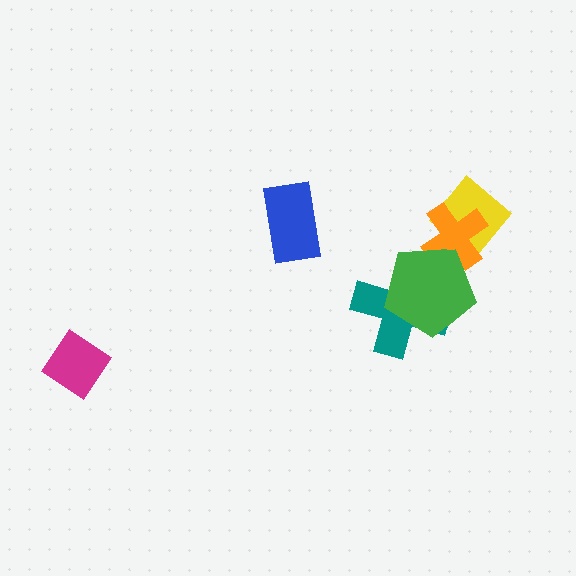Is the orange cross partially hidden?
Yes, it is partially covered by another shape.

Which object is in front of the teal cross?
The green pentagon is in front of the teal cross.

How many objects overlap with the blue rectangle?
0 objects overlap with the blue rectangle.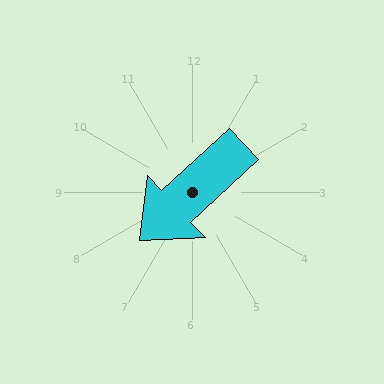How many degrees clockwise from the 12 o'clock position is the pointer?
Approximately 227 degrees.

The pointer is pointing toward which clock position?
Roughly 8 o'clock.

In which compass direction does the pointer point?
Southwest.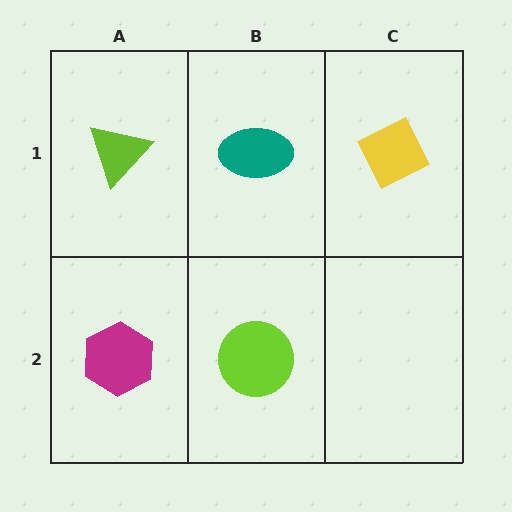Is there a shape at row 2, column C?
No, that cell is empty.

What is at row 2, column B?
A lime circle.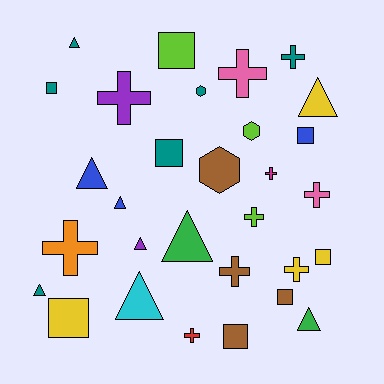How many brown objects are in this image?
There are 4 brown objects.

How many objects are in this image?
There are 30 objects.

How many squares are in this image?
There are 8 squares.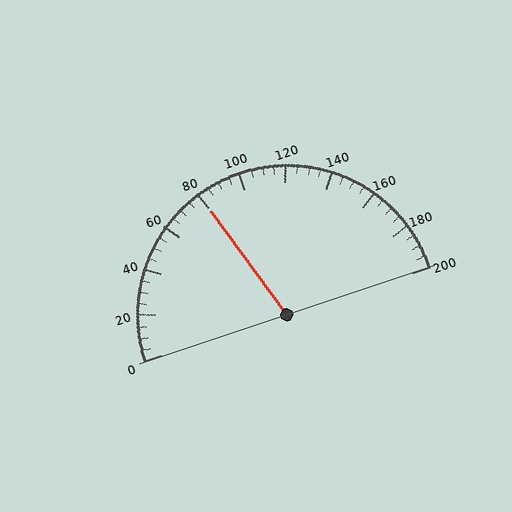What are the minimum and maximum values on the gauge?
The gauge ranges from 0 to 200.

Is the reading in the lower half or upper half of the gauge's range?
The reading is in the lower half of the range (0 to 200).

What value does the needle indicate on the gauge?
The needle indicates approximately 80.